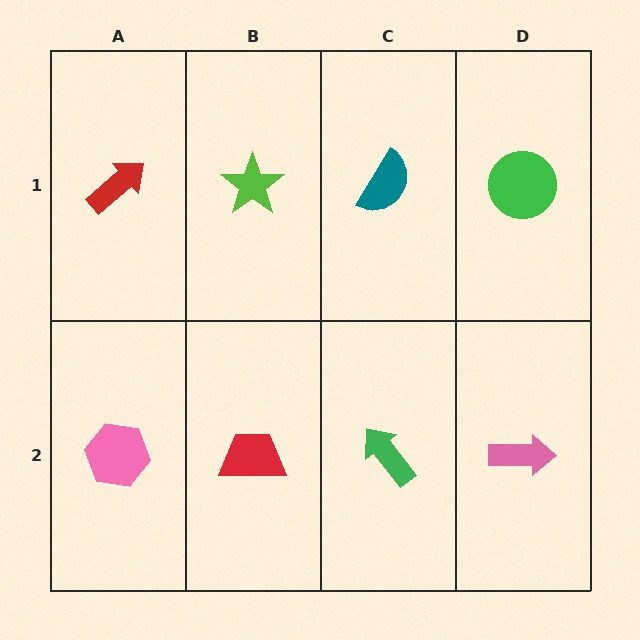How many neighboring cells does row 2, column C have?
3.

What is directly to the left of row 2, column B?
A pink hexagon.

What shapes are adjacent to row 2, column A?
A red arrow (row 1, column A), a red trapezoid (row 2, column B).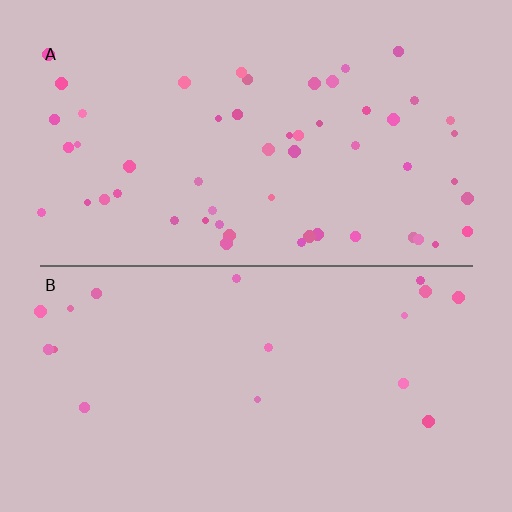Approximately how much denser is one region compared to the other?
Approximately 3.0× — region A over region B.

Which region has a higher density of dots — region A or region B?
A (the top).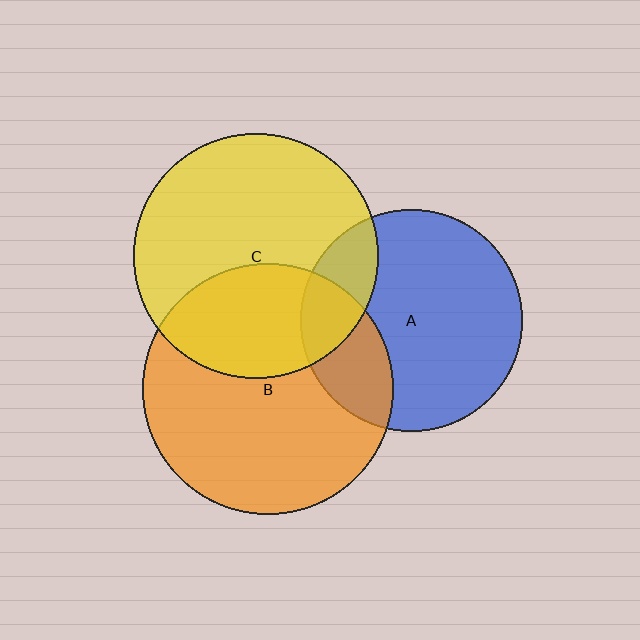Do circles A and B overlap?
Yes.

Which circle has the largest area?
Circle B (orange).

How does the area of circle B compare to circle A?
Approximately 1.3 times.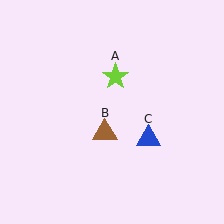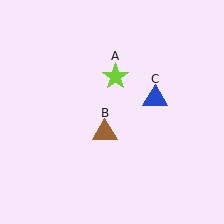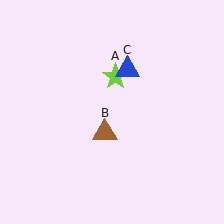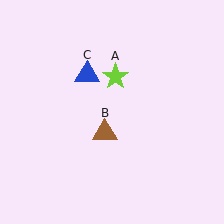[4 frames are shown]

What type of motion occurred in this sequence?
The blue triangle (object C) rotated counterclockwise around the center of the scene.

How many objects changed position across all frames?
1 object changed position: blue triangle (object C).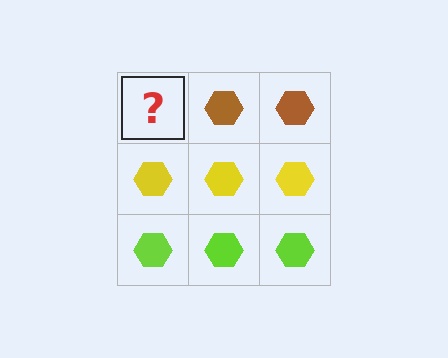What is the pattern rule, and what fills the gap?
The rule is that each row has a consistent color. The gap should be filled with a brown hexagon.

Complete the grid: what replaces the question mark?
The question mark should be replaced with a brown hexagon.